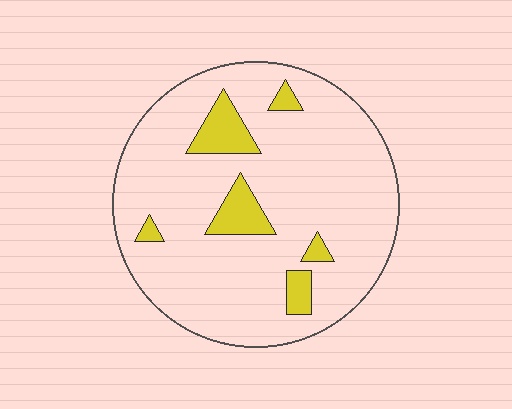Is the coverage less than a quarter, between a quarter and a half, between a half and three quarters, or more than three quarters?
Less than a quarter.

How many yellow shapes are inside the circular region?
6.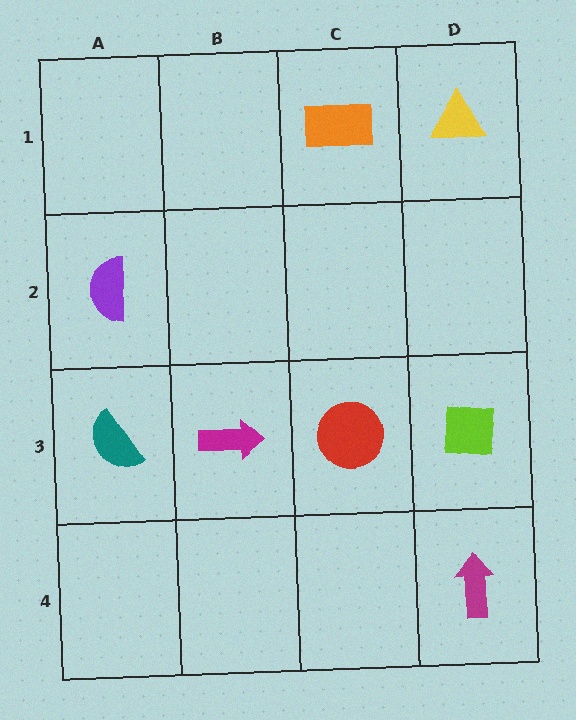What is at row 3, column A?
A teal semicircle.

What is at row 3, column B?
A magenta arrow.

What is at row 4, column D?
A magenta arrow.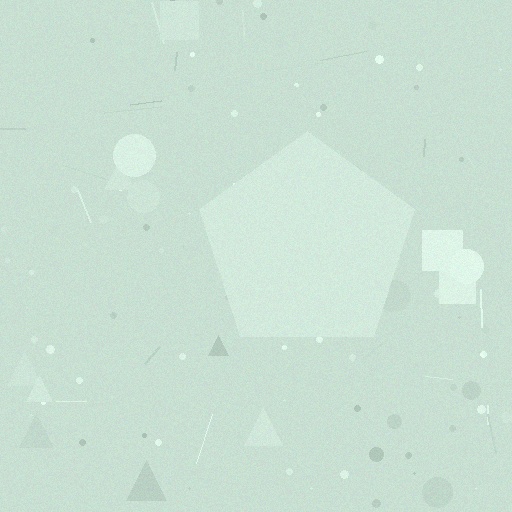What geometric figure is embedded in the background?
A pentagon is embedded in the background.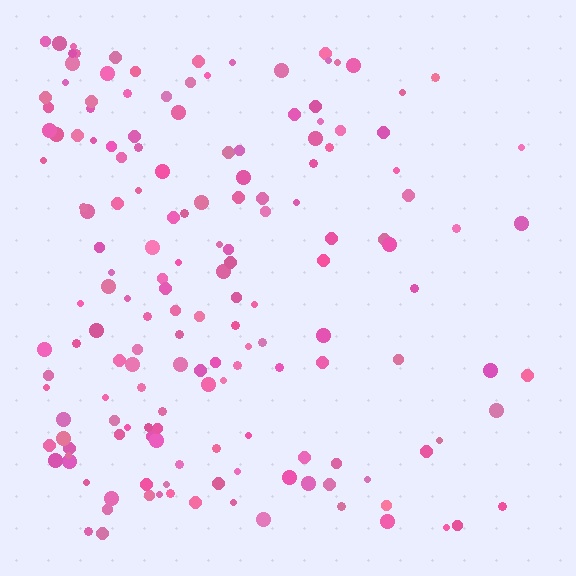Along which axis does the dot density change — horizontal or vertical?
Horizontal.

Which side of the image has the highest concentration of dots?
The left.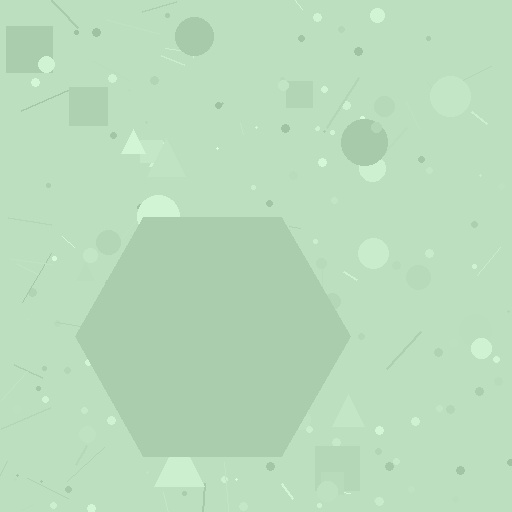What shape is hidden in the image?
A hexagon is hidden in the image.